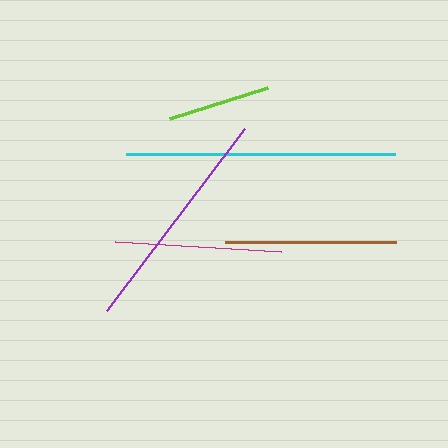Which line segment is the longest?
The cyan line is the longest at approximately 269 pixels.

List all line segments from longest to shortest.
From longest to shortest: cyan, purple, brown, magenta, lime.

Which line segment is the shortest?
The lime line is the shortest at approximately 102 pixels.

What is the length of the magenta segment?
The magenta segment is approximately 166 pixels long.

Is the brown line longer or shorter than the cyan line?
The cyan line is longer than the brown line.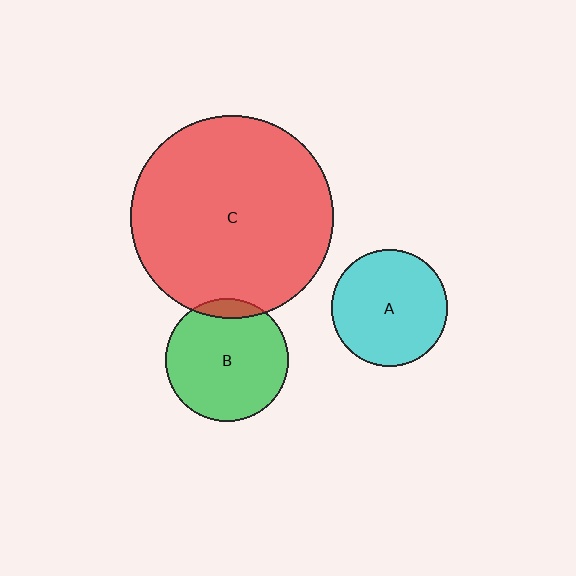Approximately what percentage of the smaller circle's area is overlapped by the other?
Approximately 10%.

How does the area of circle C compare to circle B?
Approximately 2.8 times.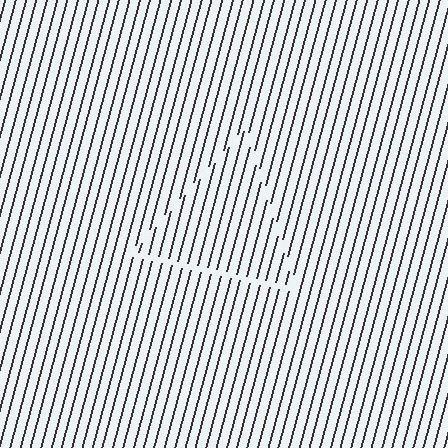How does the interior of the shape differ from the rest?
The interior of the shape contains the same grating, shifted by half a period — the contour is defined by the phase discontinuity where line-ends from the inner and outer gratings abut.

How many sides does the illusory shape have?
3 sides — the line-ends trace a triangle.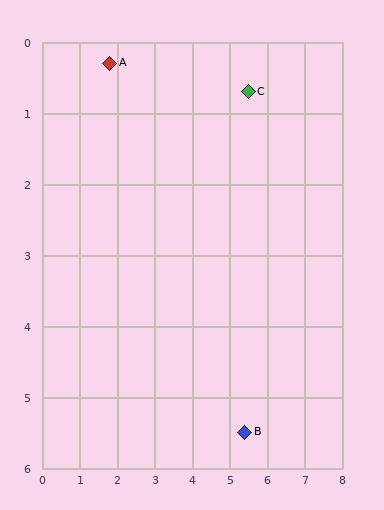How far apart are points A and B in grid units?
Points A and B are about 6.3 grid units apart.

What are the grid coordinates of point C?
Point C is at approximately (5.5, 0.7).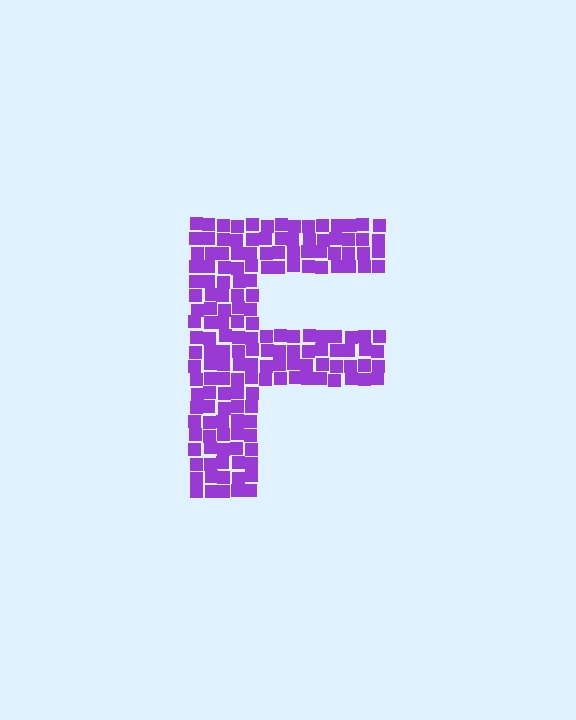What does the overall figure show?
The overall figure shows the letter F.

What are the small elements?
The small elements are squares.